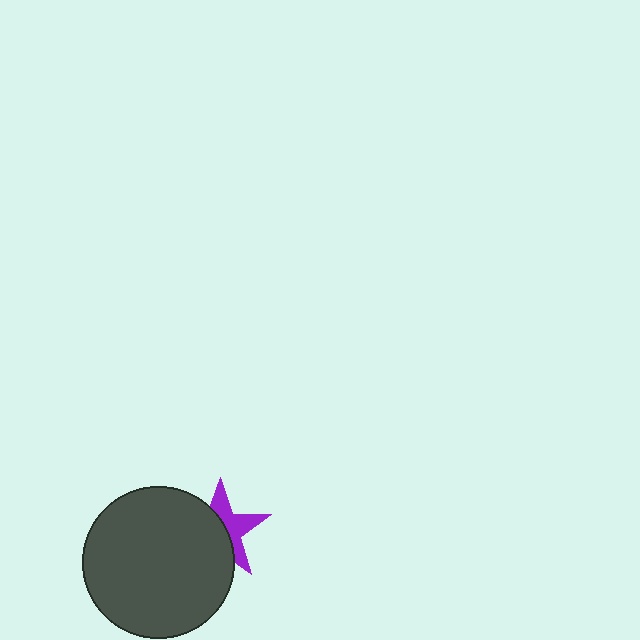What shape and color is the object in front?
The object in front is a dark gray circle.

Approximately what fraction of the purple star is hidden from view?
Roughly 55% of the purple star is hidden behind the dark gray circle.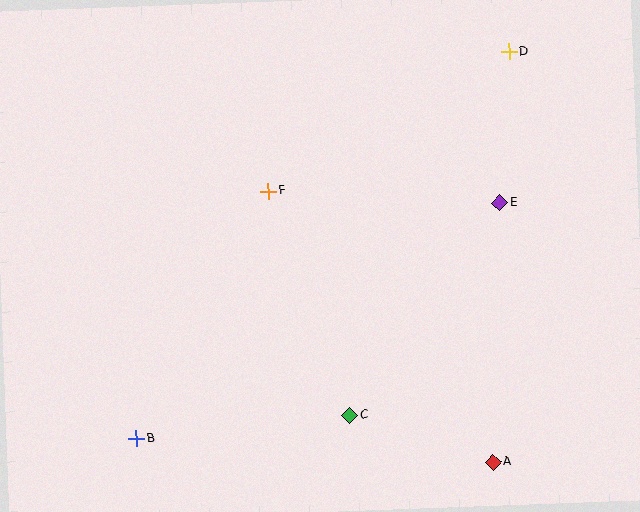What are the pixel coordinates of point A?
Point A is at (493, 462).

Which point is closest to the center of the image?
Point F at (268, 191) is closest to the center.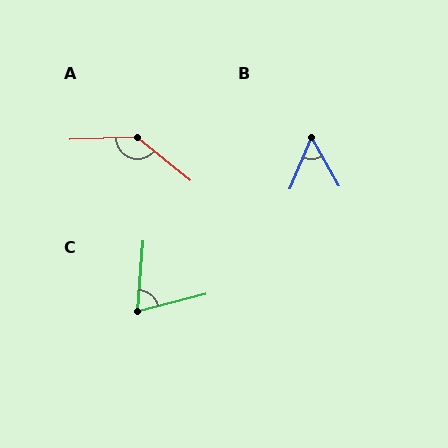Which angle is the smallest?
B, at approximately 52 degrees.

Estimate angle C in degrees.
Approximately 71 degrees.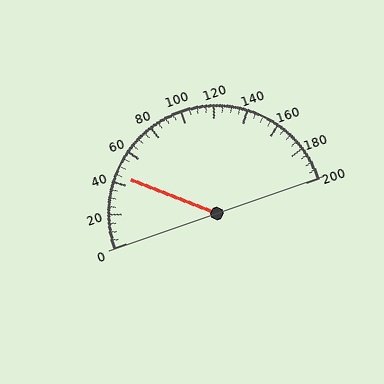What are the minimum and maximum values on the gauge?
The gauge ranges from 0 to 200.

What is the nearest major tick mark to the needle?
The nearest major tick mark is 40.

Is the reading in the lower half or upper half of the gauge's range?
The reading is in the lower half of the range (0 to 200).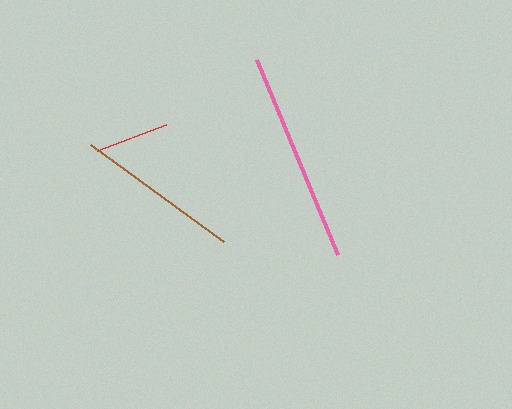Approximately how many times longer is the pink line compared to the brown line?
The pink line is approximately 1.3 times the length of the brown line.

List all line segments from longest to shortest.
From longest to shortest: pink, brown, red.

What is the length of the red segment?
The red segment is approximately 73 pixels long.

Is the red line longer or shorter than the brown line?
The brown line is longer than the red line.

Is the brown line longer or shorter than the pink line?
The pink line is longer than the brown line.